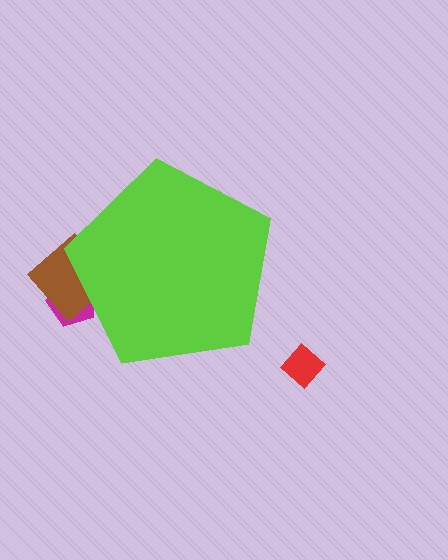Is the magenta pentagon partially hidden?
Yes, the magenta pentagon is partially hidden behind the lime pentagon.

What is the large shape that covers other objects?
A lime pentagon.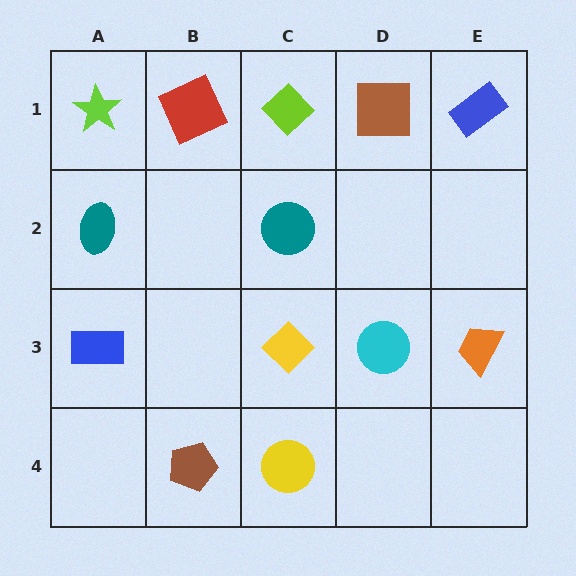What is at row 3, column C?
A yellow diamond.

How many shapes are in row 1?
5 shapes.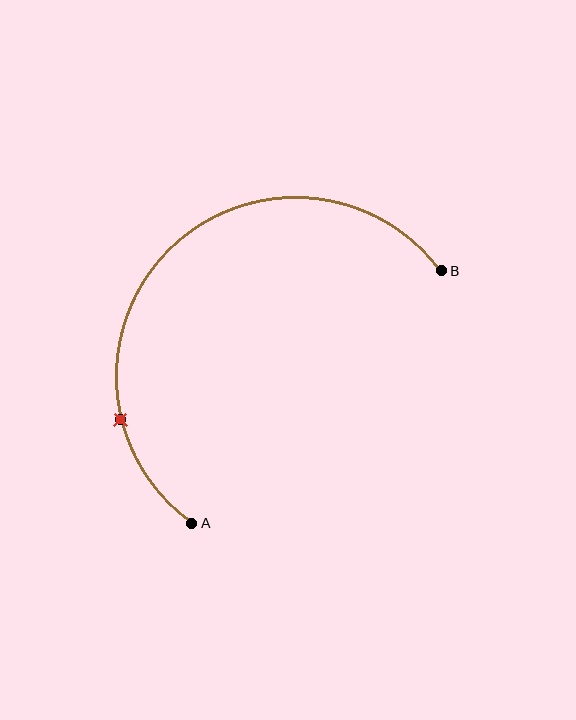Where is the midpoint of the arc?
The arc midpoint is the point on the curve farthest from the straight line joining A and B. It sits above and to the left of that line.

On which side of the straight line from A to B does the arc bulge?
The arc bulges above and to the left of the straight line connecting A and B.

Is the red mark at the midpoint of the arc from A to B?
No. The red mark lies on the arc but is closer to endpoint A. The arc midpoint would be at the point on the curve equidistant along the arc from both A and B.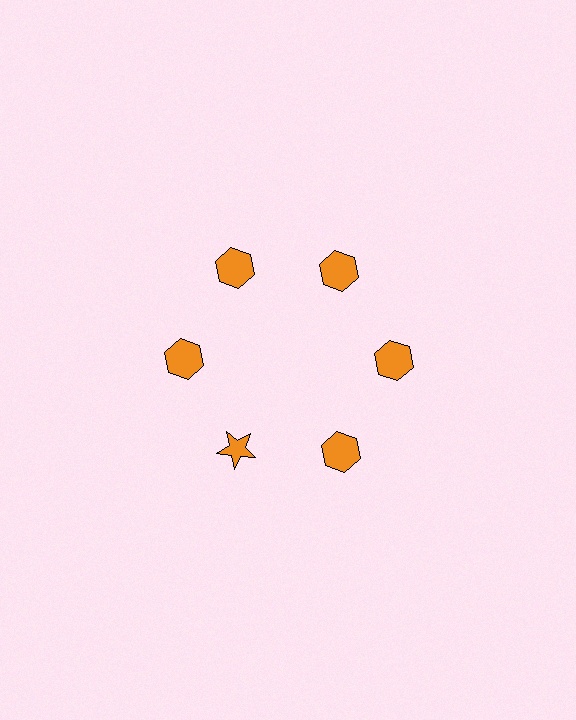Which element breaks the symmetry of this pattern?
The orange star at roughly the 7 o'clock position breaks the symmetry. All other shapes are orange hexagons.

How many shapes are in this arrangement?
There are 6 shapes arranged in a ring pattern.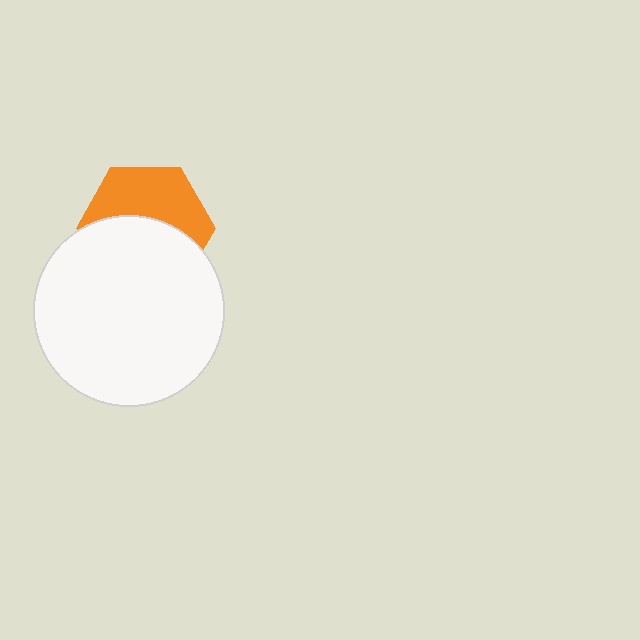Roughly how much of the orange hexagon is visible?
About half of it is visible (roughly 46%).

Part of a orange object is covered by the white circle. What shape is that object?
It is a hexagon.